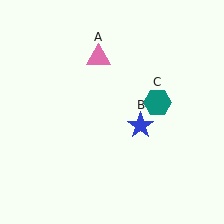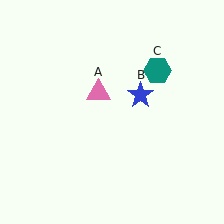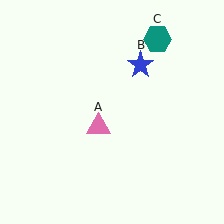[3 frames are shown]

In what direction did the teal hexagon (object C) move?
The teal hexagon (object C) moved up.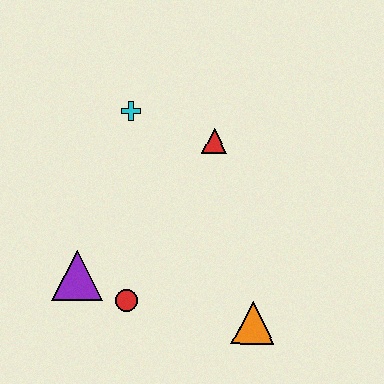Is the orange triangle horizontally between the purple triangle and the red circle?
No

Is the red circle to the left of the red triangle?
Yes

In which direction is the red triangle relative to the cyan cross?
The red triangle is to the right of the cyan cross.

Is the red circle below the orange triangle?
No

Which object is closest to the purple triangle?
The red circle is closest to the purple triangle.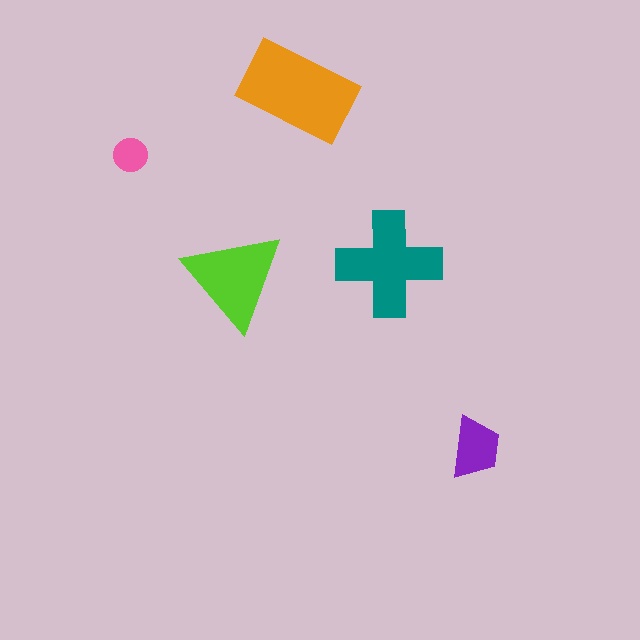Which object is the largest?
The orange rectangle.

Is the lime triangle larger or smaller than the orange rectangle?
Smaller.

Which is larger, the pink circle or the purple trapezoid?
The purple trapezoid.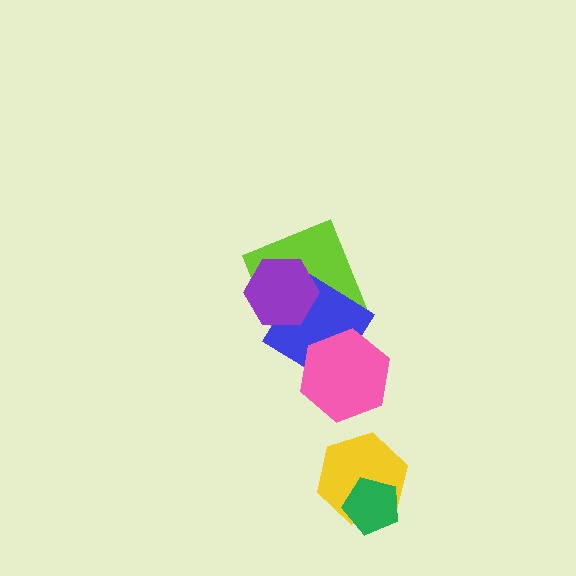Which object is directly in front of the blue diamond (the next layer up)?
The purple hexagon is directly in front of the blue diamond.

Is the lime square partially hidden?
Yes, it is partially covered by another shape.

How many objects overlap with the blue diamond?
3 objects overlap with the blue diamond.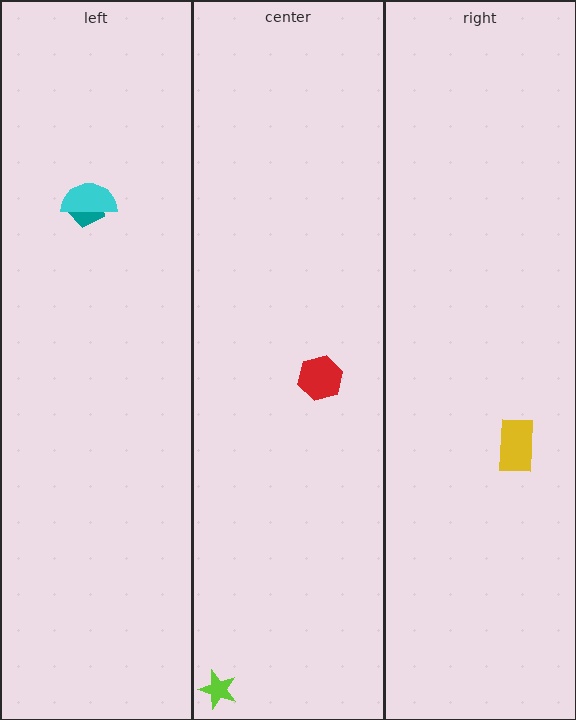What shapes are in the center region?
The lime star, the red hexagon.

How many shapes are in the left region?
2.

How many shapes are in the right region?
1.